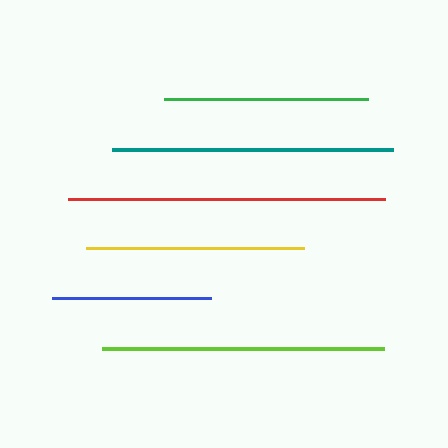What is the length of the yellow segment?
The yellow segment is approximately 218 pixels long.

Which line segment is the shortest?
The blue line is the shortest at approximately 158 pixels.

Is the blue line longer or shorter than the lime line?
The lime line is longer than the blue line.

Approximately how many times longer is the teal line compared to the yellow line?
The teal line is approximately 1.3 times the length of the yellow line.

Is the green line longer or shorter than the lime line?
The lime line is longer than the green line.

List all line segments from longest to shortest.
From longest to shortest: red, lime, teal, yellow, green, blue.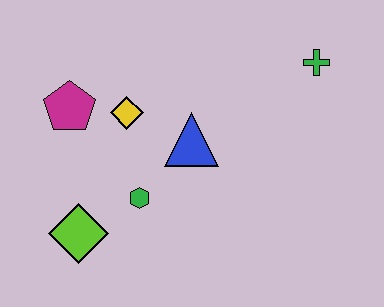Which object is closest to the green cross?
The blue triangle is closest to the green cross.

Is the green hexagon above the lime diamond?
Yes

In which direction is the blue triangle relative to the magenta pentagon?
The blue triangle is to the right of the magenta pentagon.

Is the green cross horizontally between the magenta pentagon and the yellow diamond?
No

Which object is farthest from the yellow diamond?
The green cross is farthest from the yellow diamond.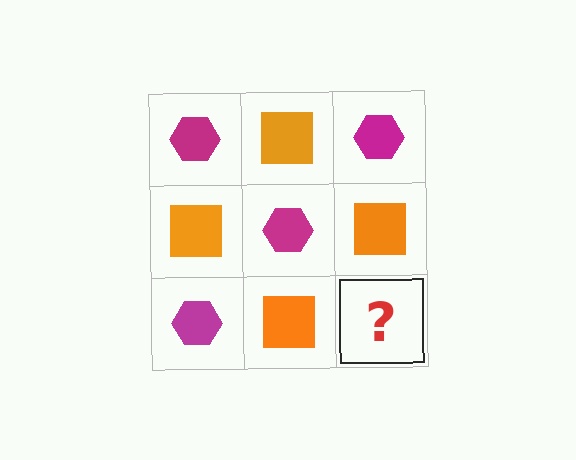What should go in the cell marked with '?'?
The missing cell should contain a magenta hexagon.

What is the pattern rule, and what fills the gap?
The rule is that it alternates magenta hexagon and orange square in a checkerboard pattern. The gap should be filled with a magenta hexagon.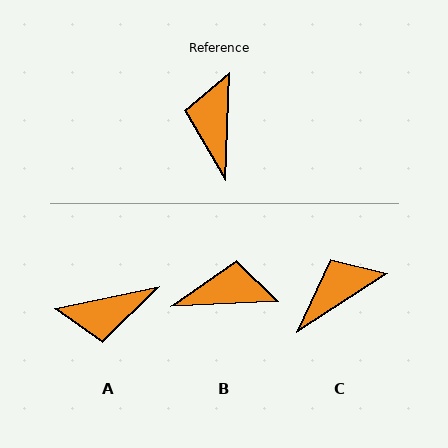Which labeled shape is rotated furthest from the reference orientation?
A, about 104 degrees away.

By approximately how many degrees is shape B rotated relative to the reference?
Approximately 85 degrees clockwise.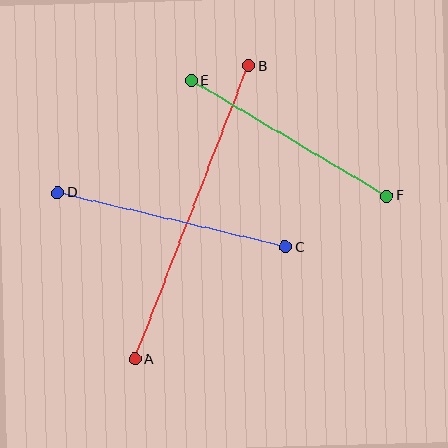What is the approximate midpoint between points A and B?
The midpoint is at approximately (192, 213) pixels.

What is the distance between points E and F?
The distance is approximately 227 pixels.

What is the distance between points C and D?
The distance is approximately 234 pixels.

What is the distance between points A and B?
The distance is approximately 314 pixels.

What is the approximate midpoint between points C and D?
The midpoint is at approximately (172, 220) pixels.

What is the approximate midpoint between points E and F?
The midpoint is at approximately (289, 138) pixels.